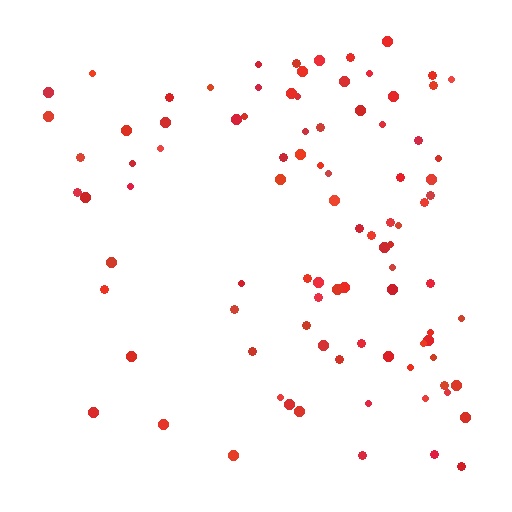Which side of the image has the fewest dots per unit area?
The left.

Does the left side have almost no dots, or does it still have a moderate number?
Still a moderate number, just noticeably fewer than the right.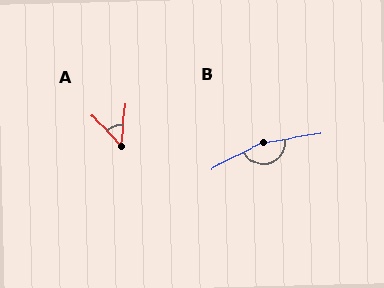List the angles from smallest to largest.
A (49°), B (163°).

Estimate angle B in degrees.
Approximately 163 degrees.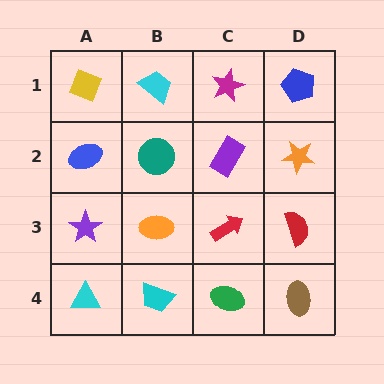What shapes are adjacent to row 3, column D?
An orange star (row 2, column D), a brown ellipse (row 4, column D), a red arrow (row 3, column C).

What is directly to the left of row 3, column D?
A red arrow.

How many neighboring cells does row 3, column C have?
4.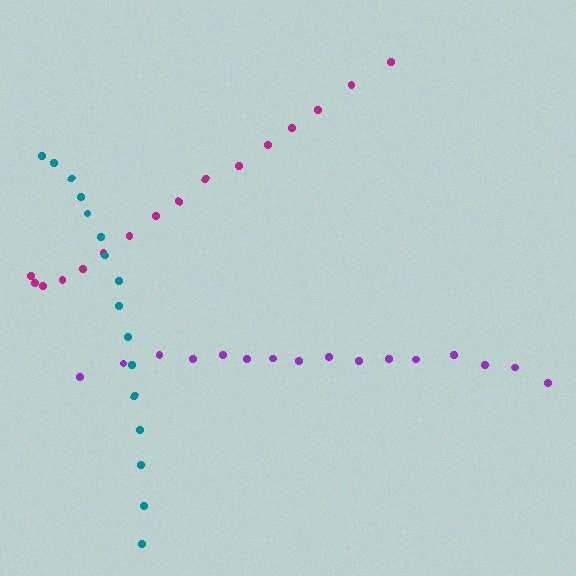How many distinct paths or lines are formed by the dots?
There are 3 distinct paths.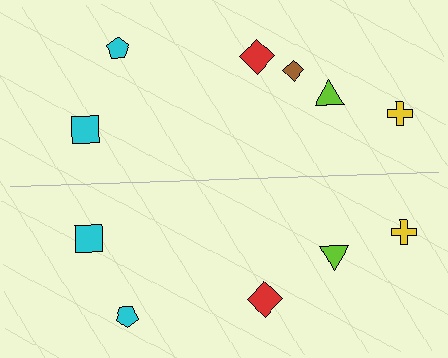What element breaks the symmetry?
A brown diamond is missing from the bottom side.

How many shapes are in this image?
There are 11 shapes in this image.